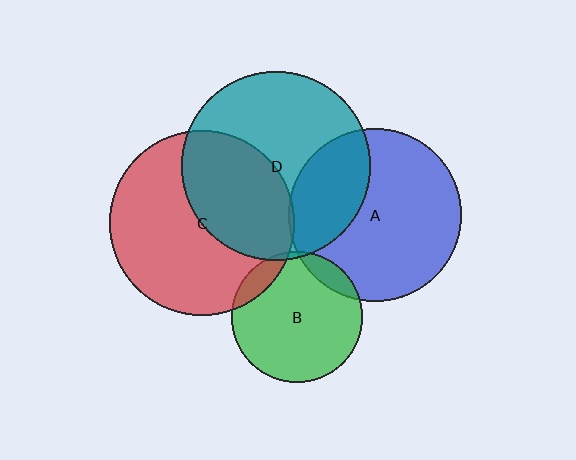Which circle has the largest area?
Circle D (teal).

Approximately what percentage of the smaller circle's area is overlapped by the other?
Approximately 10%.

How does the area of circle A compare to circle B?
Approximately 1.7 times.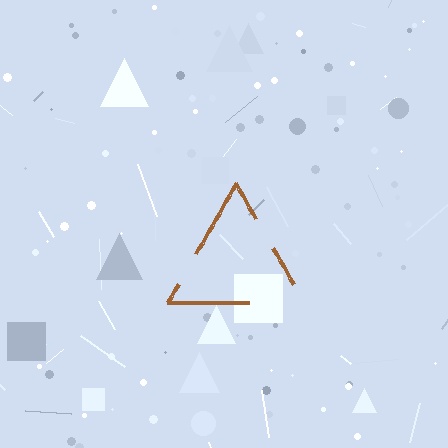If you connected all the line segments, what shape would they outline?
They would outline a triangle.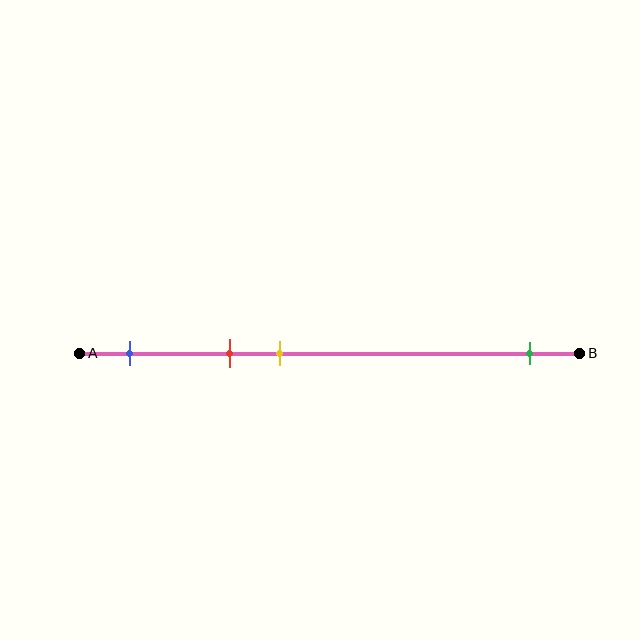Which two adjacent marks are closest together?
The red and yellow marks are the closest adjacent pair.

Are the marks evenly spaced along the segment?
No, the marks are not evenly spaced.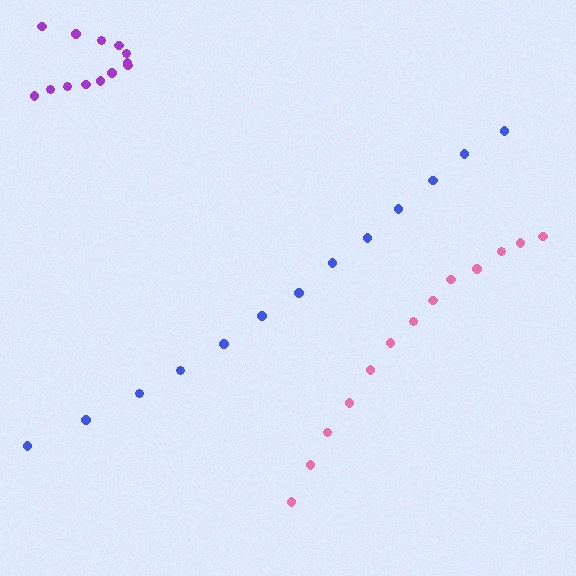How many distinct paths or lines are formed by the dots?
There are 3 distinct paths.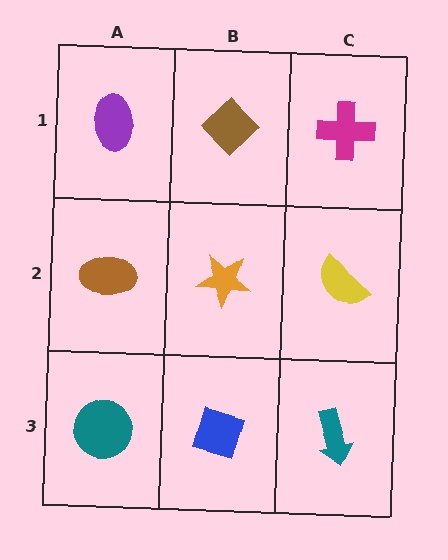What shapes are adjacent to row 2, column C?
A magenta cross (row 1, column C), a teal arrow (row 3, column C), an orange star (row 2, column B).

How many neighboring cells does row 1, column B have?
3.